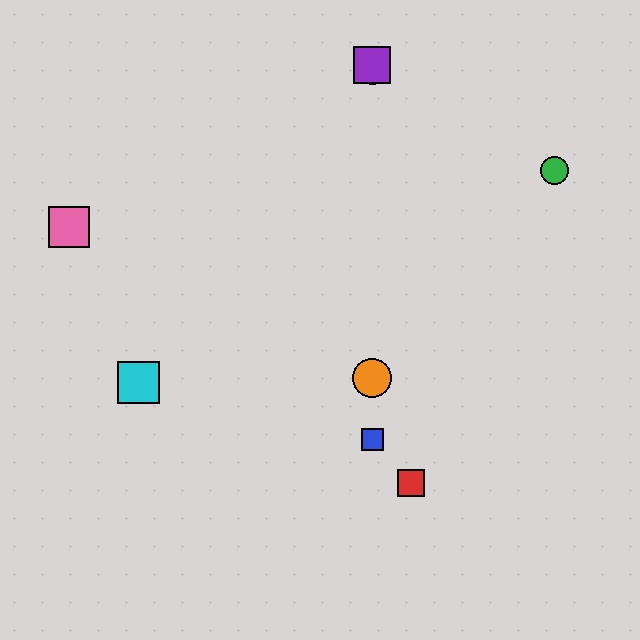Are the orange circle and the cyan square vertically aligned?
No, the orange circle is at x≈372 and the cyan square is at x≈139.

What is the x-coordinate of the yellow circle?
The yellow circle is at x≈372.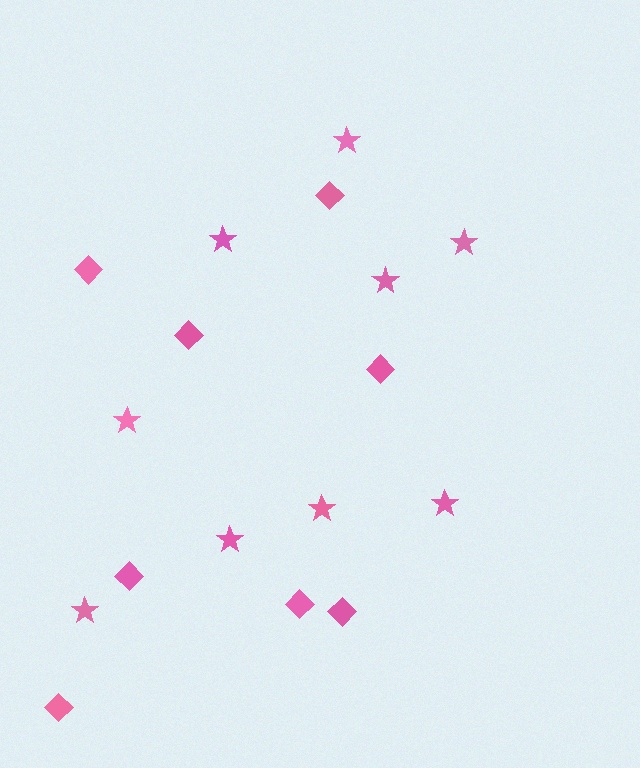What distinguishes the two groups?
There are 2 groups: one group of diamonds (8) and one group of stars (9).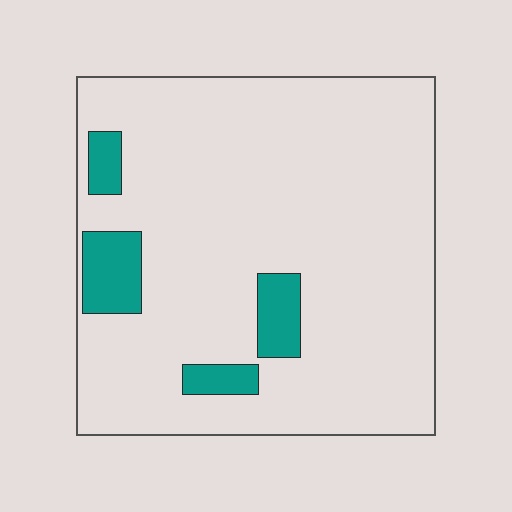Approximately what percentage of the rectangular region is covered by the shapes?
Approximately 10%.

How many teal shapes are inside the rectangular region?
4.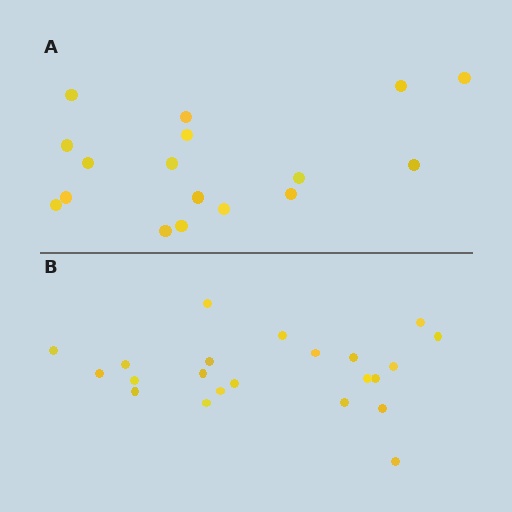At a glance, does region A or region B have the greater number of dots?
Region B (the bottom region) has more dots.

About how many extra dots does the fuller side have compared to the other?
Region B has about 5 more dots than region A.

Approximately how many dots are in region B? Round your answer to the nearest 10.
About 20 dots. (The exact count is 22, which rounds to 20.)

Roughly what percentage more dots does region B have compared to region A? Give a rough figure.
About 30% more.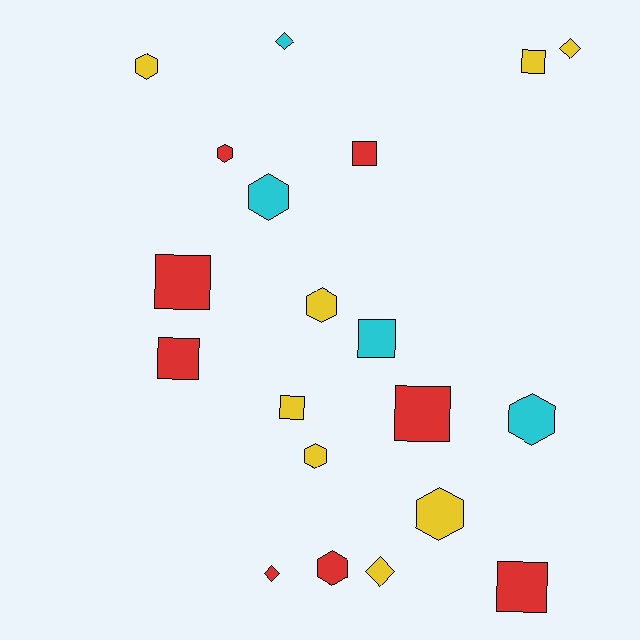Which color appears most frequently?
Yellow, with 8 objects.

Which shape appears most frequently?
Hexagon, with 8 objects.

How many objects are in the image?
There are 20 objects.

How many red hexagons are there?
There are 2 red hexagons.